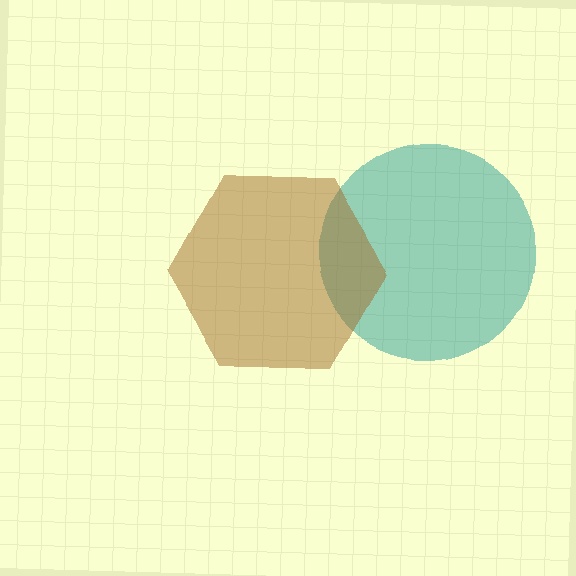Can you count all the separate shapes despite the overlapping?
Yes, there are 2 separate shapes.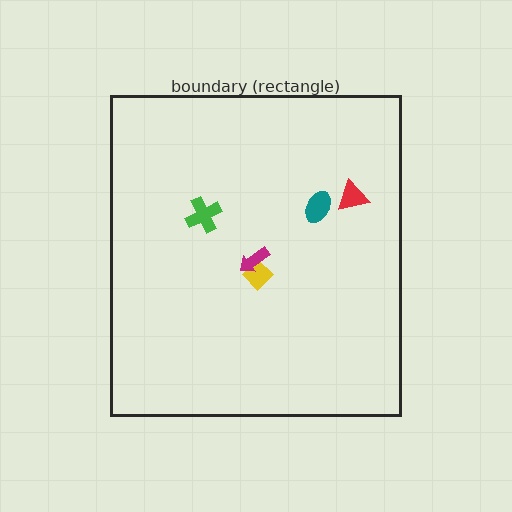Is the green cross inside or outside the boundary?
Inside.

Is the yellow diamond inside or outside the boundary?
Inside.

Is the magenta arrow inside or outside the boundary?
Inside.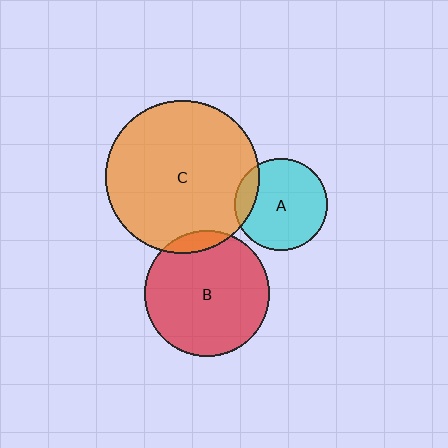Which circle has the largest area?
Circle C (orange).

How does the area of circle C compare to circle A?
Approximately 2.8 times.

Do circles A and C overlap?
Yes.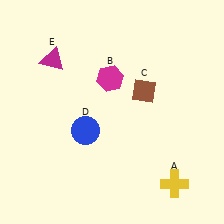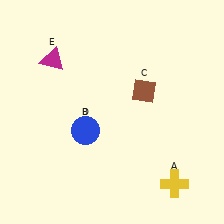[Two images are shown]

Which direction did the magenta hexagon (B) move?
The magenta hexagon (B) moved down.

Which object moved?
The magenta hexagon (B) moved down.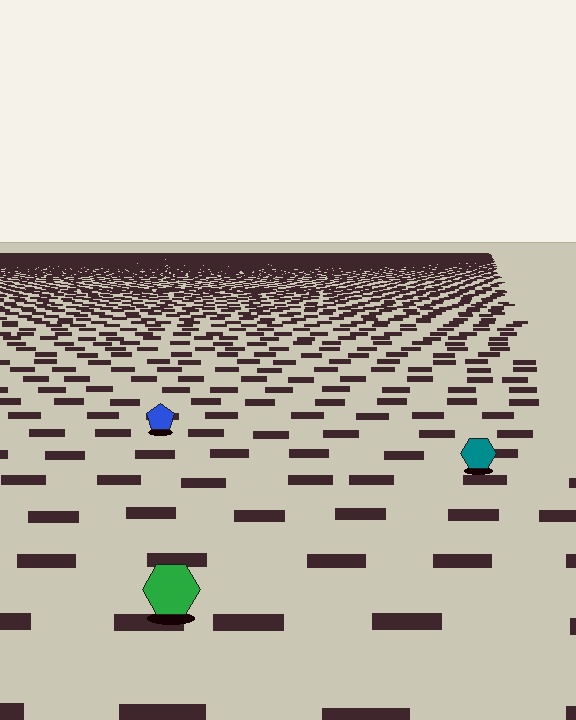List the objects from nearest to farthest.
From nearest to farthest: the green hexagon, the teal hexagon, the blue pentagon.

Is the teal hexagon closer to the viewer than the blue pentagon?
Yes. The teal hexagon is closer — you can tell from the texture gradient: the ground texture is coarser near it.